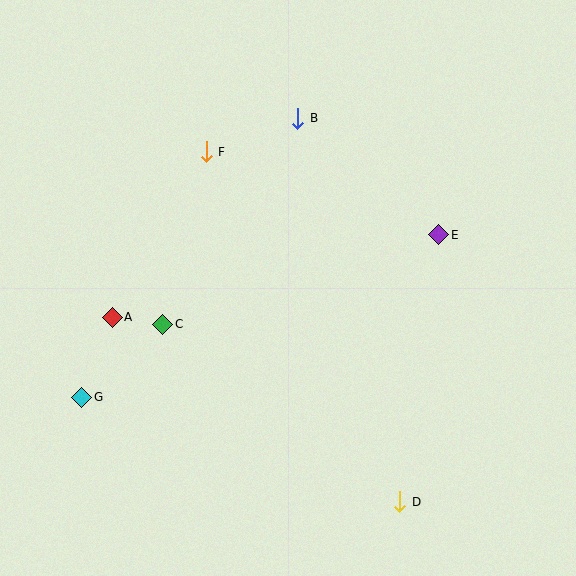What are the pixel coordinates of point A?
Point A is at (112, 317).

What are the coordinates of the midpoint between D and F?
The midpoint between D and F is at (303, 327).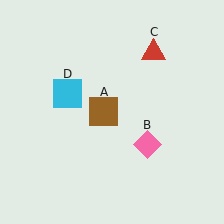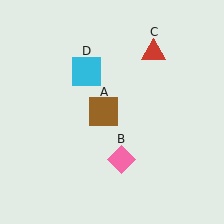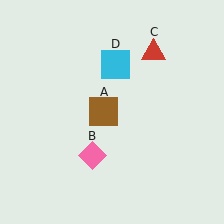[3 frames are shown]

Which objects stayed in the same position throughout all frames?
Brown square (object A) and red triangle (object C) remained stationary.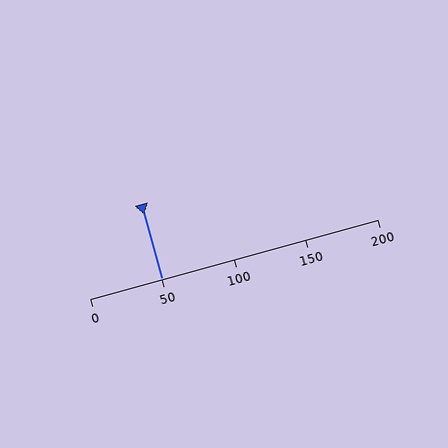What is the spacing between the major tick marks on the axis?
The major ticks are spaced 50 apart.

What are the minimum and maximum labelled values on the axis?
The axis runs from 0 to 200.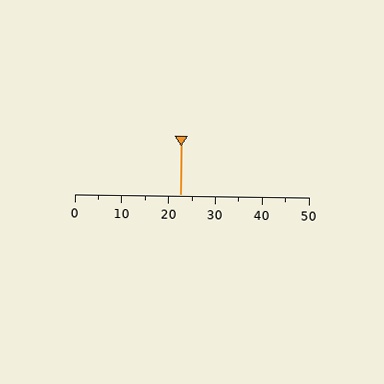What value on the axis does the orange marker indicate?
The marker indicates approximately 22.5.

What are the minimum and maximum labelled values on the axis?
The axis runs from 0 to 50.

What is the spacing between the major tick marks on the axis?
The major ticks are spaced 10 apart.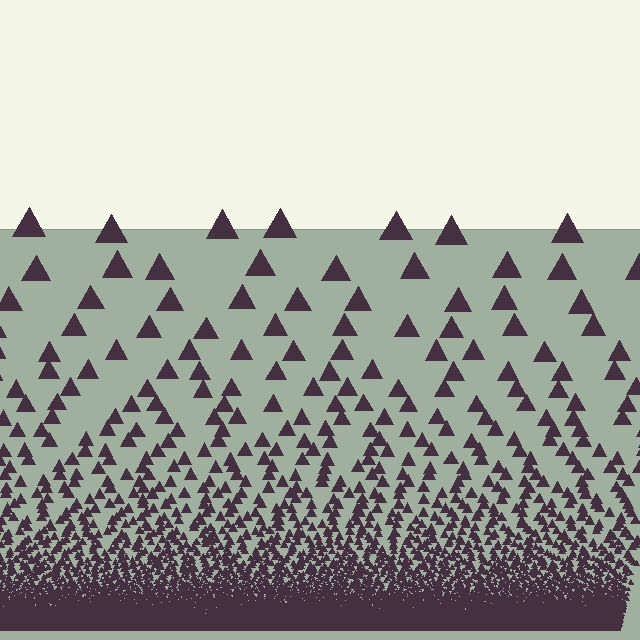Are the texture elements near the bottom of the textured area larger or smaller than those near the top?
Smaller. The gradient is inverted — elements near the bottom are smaller and denser.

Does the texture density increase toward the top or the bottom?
Density increases toward the bottom.